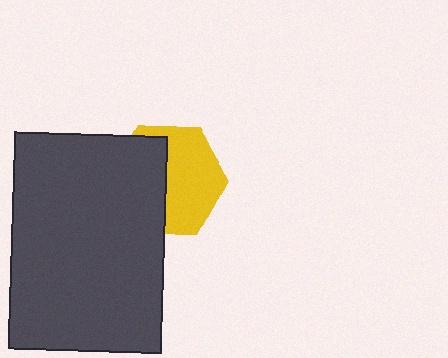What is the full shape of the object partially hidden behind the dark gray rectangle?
The partially hidden object is a yellow hexagon.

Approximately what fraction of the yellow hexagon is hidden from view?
Roughly 47% of the yellow hexagon is hidden behind the dark gray rectangle.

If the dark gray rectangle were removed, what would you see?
You would see the complete yellow hexagon.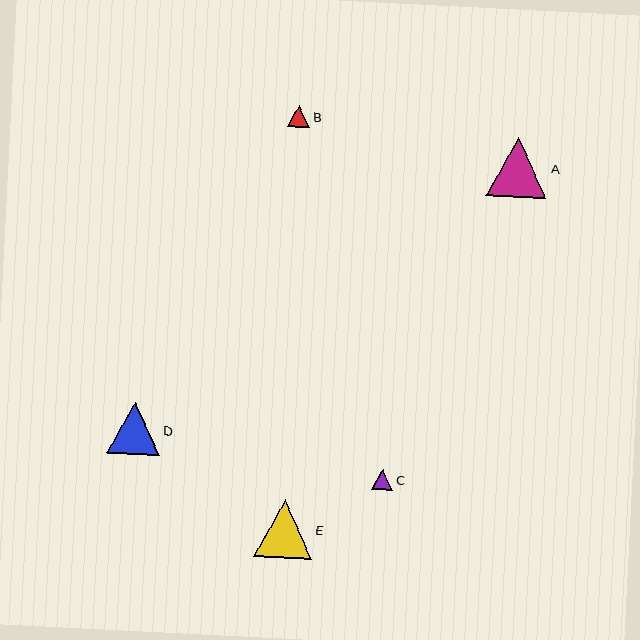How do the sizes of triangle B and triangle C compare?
Triangle B and triangle C are approximately the same size.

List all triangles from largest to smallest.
From largest to smallest: A, E, D, B, C.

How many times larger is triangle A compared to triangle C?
Triangle A is approximately 2.9 times the size of triangle C.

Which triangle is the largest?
Triangle A is the largest with a size of approximately 60 pixels.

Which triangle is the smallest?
Triangle C is the smallest with a size of approximately 21 pixels.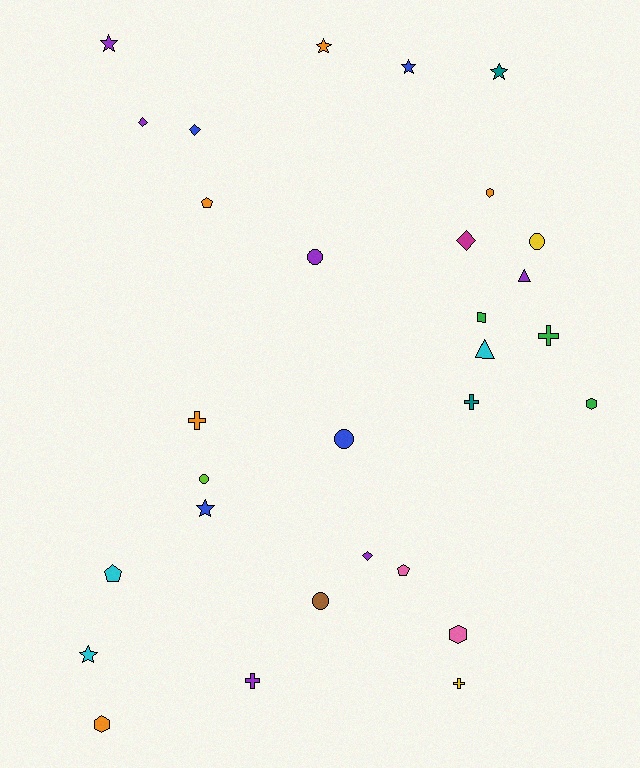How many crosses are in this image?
There are 5 crosses.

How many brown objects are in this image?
There is 1 brown object.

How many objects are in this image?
There are 30 objects.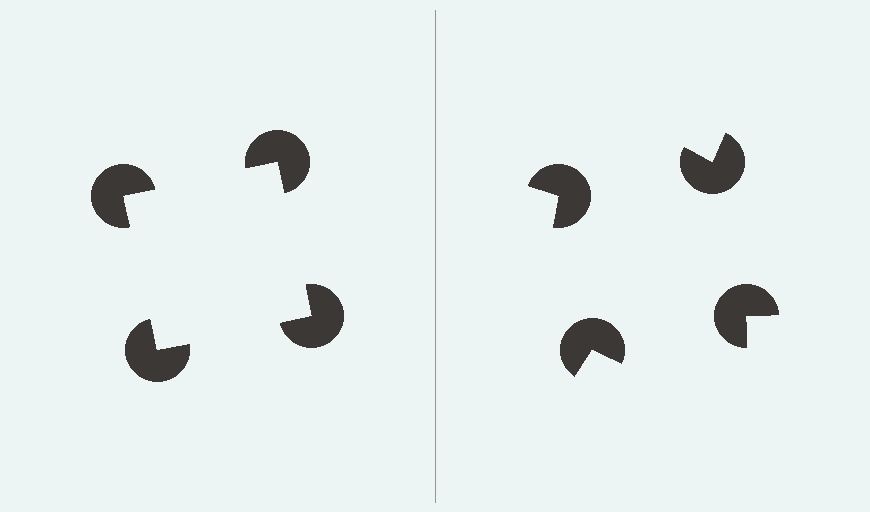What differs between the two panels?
The pac-man discs are positioned identically on both sides; only the wedge orientations differ. On the left they align to a square; on the right they are misaligned.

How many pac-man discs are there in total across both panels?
8 — 4 on each side.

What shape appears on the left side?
An illusory square.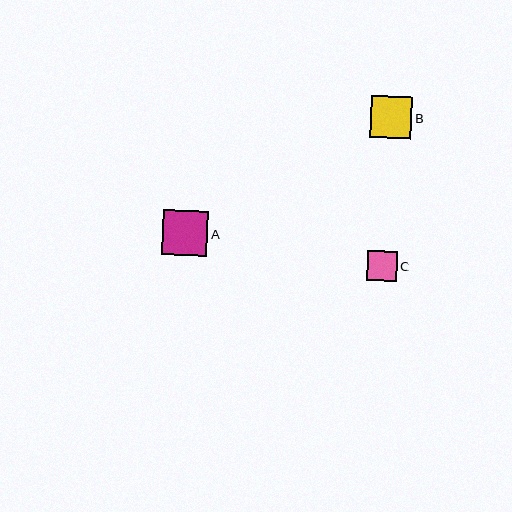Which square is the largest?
Square A is the largest with a size of approximately 45 pixels.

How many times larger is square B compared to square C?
Square B is approximately 1.4 times the size of square C.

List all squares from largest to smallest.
From largest to smallest: A, B, C.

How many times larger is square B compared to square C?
Square B is approximately 1.4 times the size of square C.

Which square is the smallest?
Square C is the smallest with a size of approximately 30 pixels.